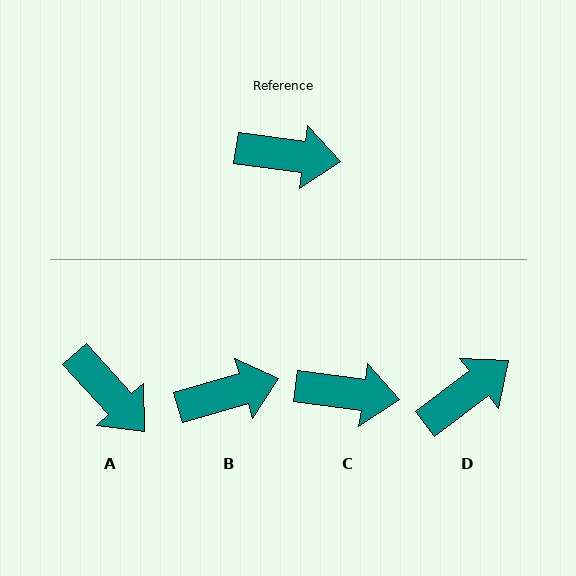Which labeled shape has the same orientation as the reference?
C.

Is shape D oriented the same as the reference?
No, it is off by about 45 degrees.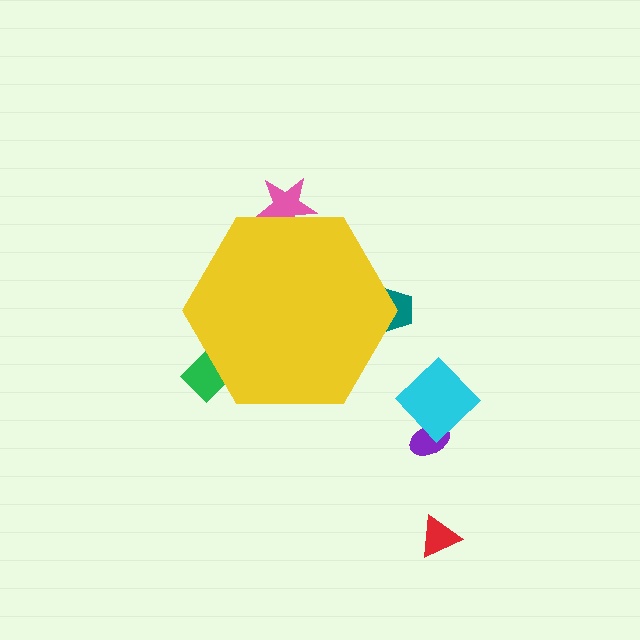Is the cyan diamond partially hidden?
No, the cyan diamond is fully visible.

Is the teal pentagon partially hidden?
Yes, the teal pentagon is partially hidden behind the yellow hexagon.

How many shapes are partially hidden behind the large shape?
3 shapes are partially hidden.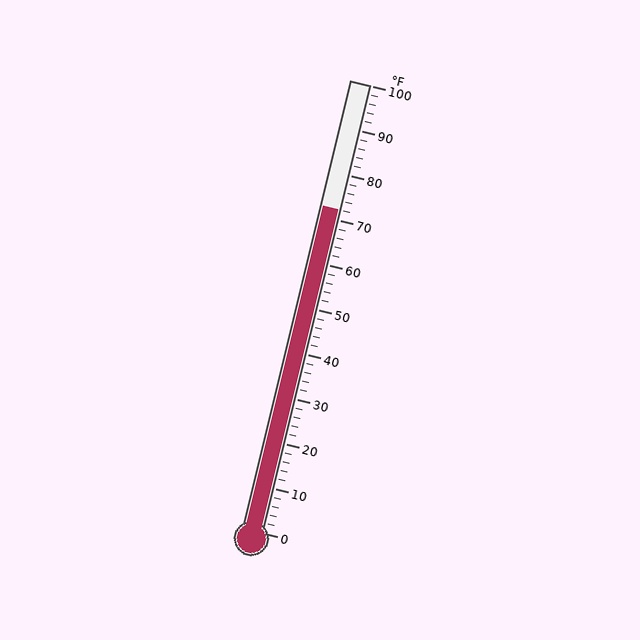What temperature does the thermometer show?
The thermometer shows approximately 72°F.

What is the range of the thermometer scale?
The thermometer scale ranges from 0°F to 100°F.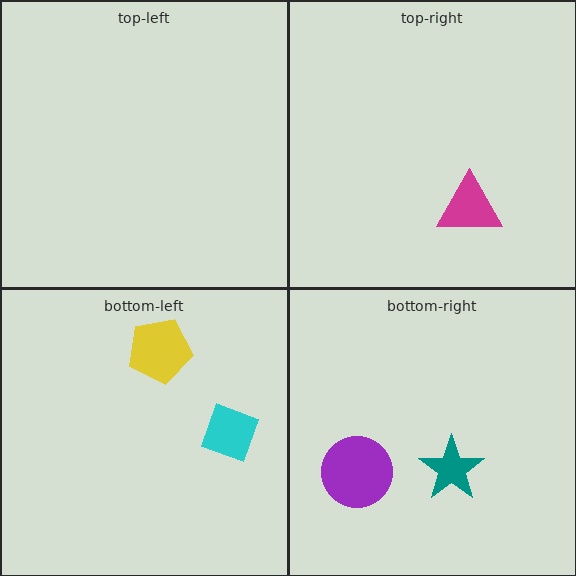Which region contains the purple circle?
The bottom-right region.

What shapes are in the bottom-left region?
The yellow pentagon, the cyan diamond.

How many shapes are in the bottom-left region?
2.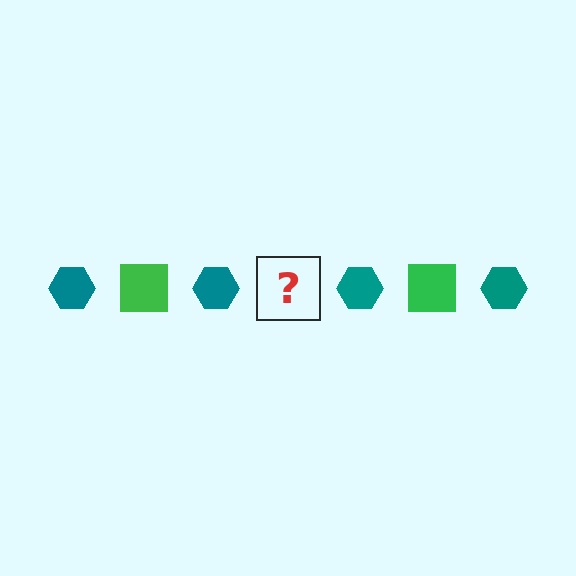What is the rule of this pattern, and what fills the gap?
The rule is that the pattern alternates between teal hexagon and green square. The gap should be filled with a green square.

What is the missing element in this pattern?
The missing element is a green square.